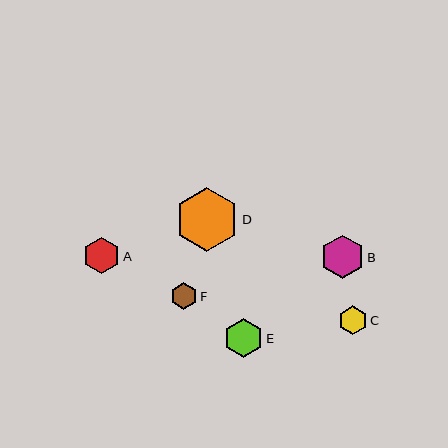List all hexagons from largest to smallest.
From largest to smallest: D, B, E, A, C, F.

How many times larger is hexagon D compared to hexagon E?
Hexagon D is approximately 1.6 times the size of hexagon E.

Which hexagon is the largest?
Hexagon D is the largest with a size of approximately 64 pixels.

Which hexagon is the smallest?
Hexagon F is the smallest with a size of approximately 26 pixels.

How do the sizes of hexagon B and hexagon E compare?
Hexagon B and hexagon E are approximately the same size.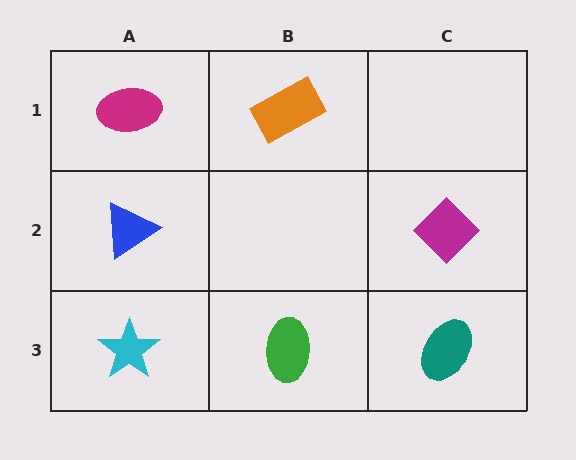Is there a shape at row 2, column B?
No, that cell is empty.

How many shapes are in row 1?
2 shapes.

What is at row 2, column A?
A blue triangle.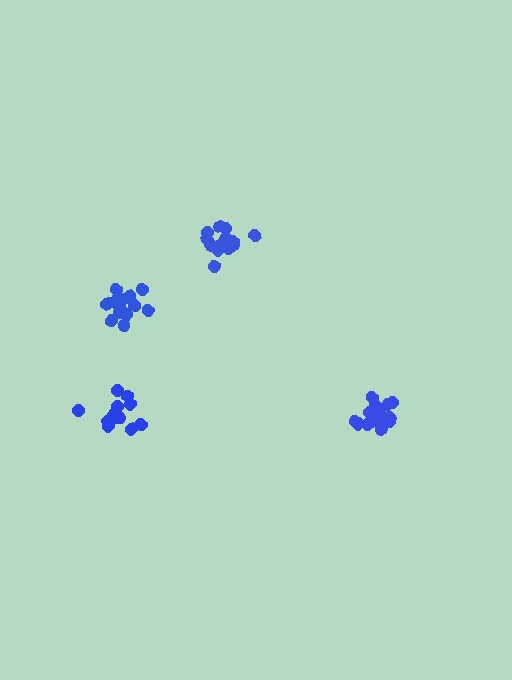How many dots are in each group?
Group 1: 13 dots, Group 2: 18 dots, Group 3: 18 dots, Group 4: 18 dots (67 total).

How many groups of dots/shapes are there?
There are 4 groups.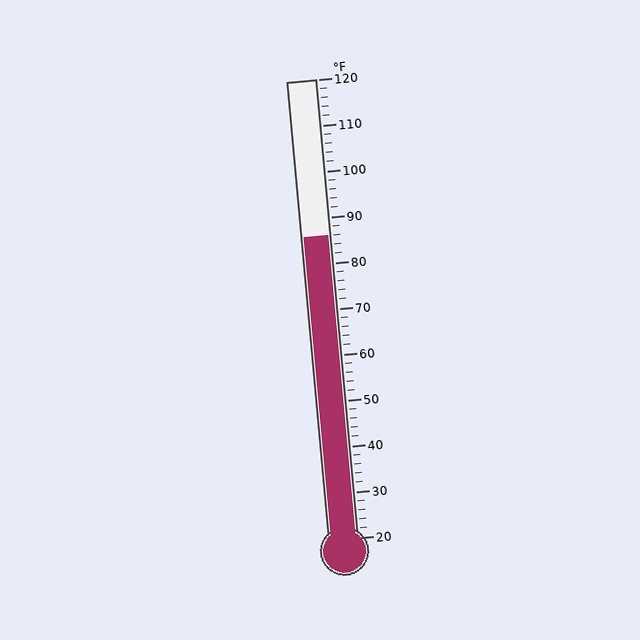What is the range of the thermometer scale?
The thermometer scale ranges from 20°F to 120°F.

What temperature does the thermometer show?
The thermometer shows approximately 86°F.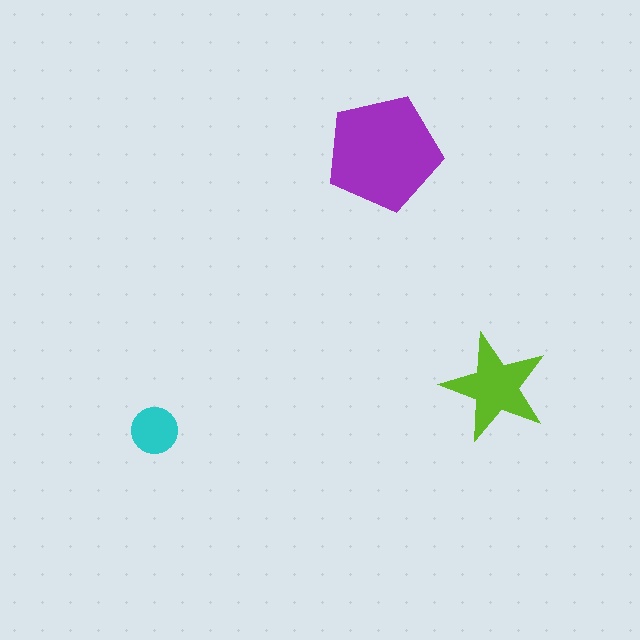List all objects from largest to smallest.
The purple pentagon, the lime star, the cyan circle.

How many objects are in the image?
There are 3 objects in the image.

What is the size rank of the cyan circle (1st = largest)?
3rd.